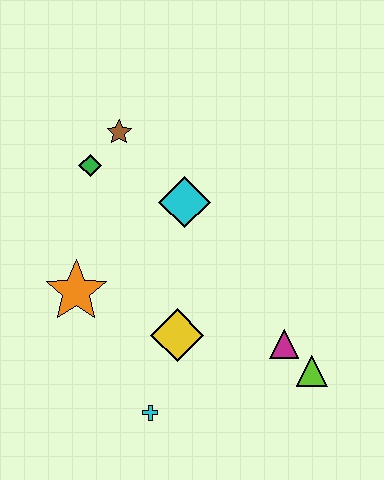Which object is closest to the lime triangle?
The magenta triangle is closest to the lime triangle.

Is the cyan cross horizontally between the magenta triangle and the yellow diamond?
No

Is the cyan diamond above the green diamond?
No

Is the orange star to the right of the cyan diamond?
No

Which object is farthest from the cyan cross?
The brown star is farthest from the cyan cross.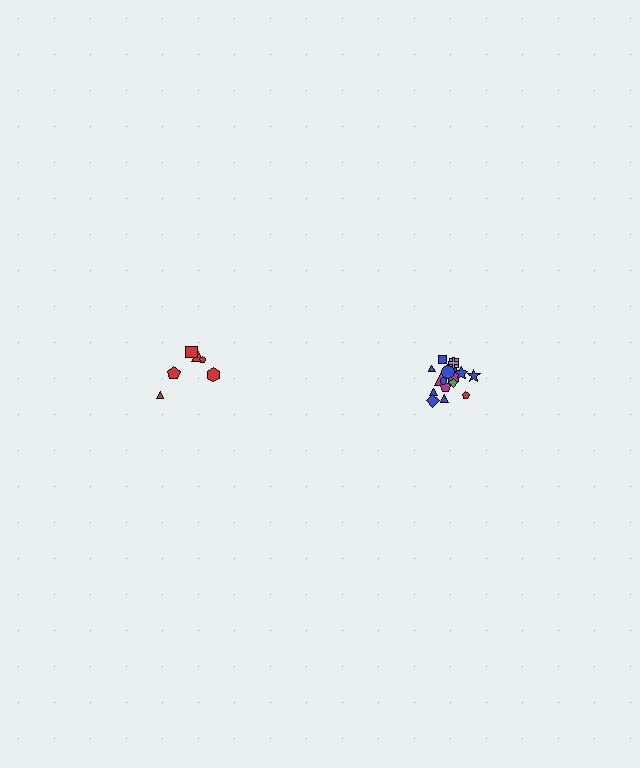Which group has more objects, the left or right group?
The right group.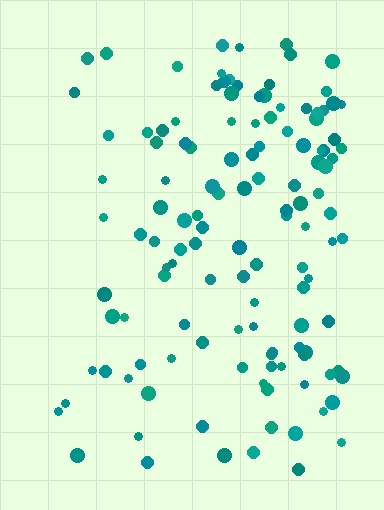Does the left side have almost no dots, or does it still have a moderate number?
Still a moderate number, just noticeably fewer than the right.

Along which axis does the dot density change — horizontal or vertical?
Horizontal.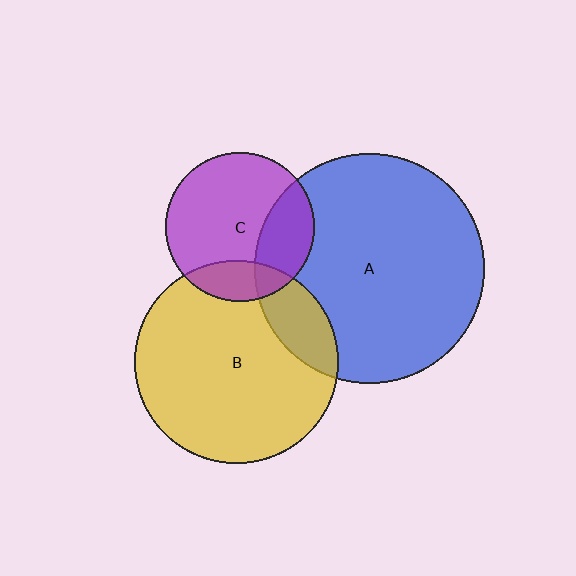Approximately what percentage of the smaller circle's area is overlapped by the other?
Approximately 20%.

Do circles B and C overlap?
Yes.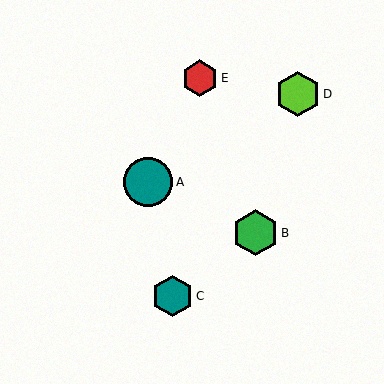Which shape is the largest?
The teal circle (labeled A) is the largest.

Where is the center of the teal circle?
The center of the teal circle is at (148, 182).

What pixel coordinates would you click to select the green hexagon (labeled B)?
Click at (256, 233) to select the green hexagon B.